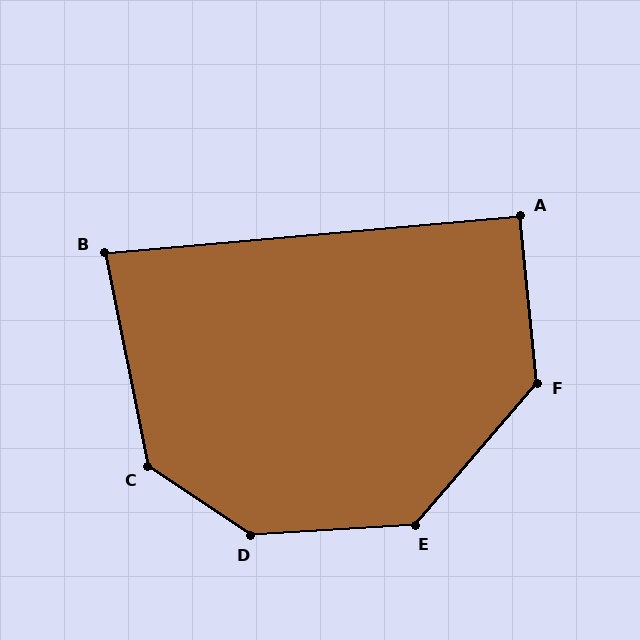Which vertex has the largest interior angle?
D, at approximately 143 degrees.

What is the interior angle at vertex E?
Approximately 134 degrees (obtuse).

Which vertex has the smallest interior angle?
B, at approximately 84 degrees.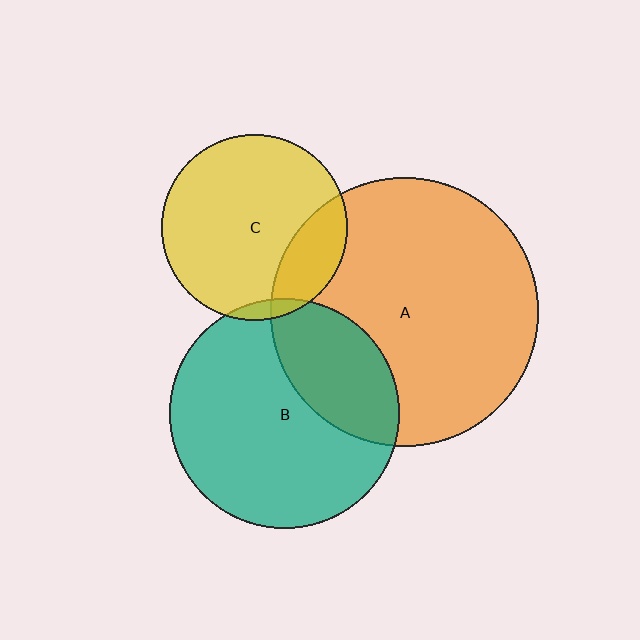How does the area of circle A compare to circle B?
Approximately 1.4 times.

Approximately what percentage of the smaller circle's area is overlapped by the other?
Approximately 20%.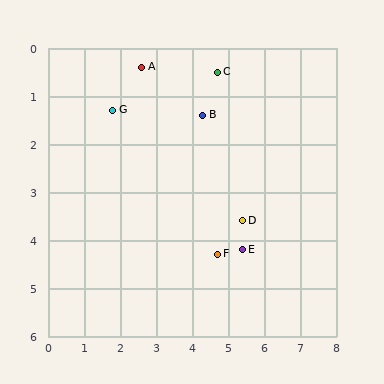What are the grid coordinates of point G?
Point G is at approximately (1.8, 1.3).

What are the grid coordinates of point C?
Point C is at approximately (4.7, 0.5).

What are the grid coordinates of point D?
Point D is at approximately (5.4, 3.6).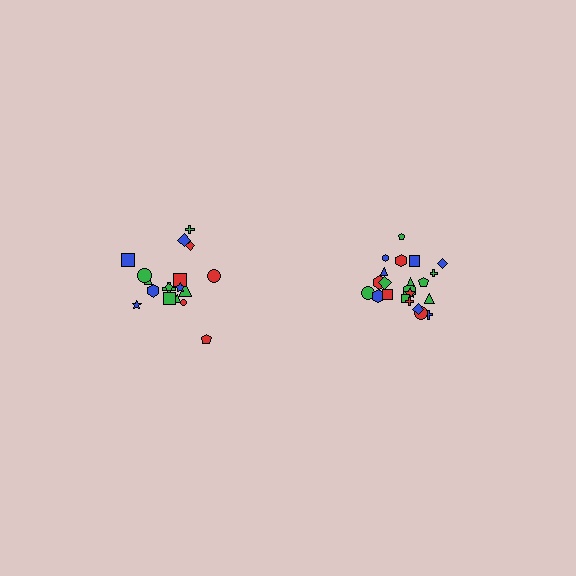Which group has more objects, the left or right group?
The right group.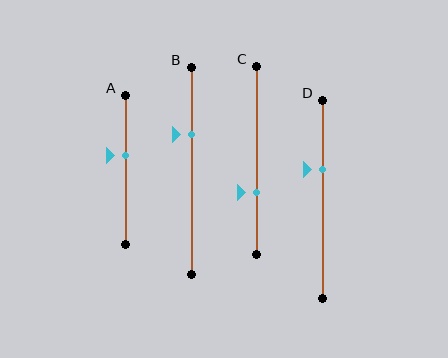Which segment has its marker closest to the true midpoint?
Segment A has its marker closest to the true midpoint.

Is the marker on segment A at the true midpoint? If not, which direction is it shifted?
No, the marker on segment A is shifted upward by about 10% of the segment length.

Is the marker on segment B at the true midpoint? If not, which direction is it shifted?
No, the marker on segment B is shifted upward by about 18% of the segment length.